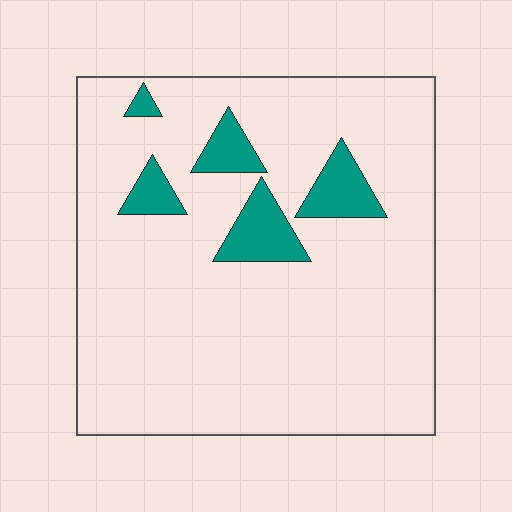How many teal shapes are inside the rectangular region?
5.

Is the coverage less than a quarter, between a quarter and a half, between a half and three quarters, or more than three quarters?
Less than a quarter.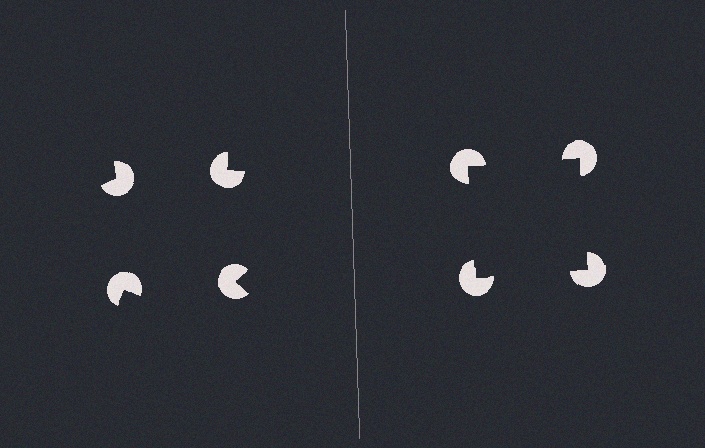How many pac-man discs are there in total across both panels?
8 — 4 on each side.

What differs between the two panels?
The pac-man discs are positioned identically on both sides; only the wedge orientations differ. On the right they align to a square; on the left they are misaligned.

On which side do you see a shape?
An illusory square appears on the right side. On the left side the wedge cuts are rotated, so no coherent shape forms.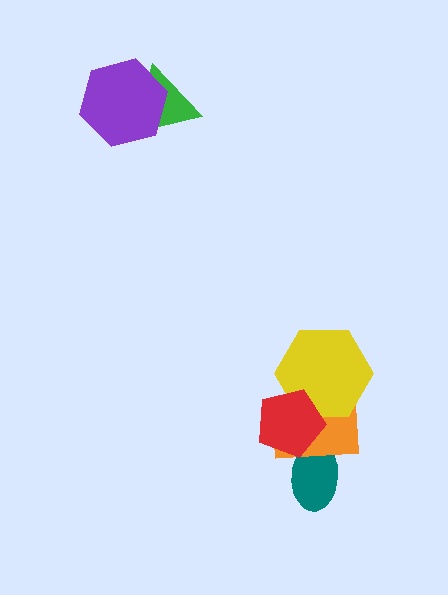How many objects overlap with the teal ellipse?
2 objects overlap with the teal ellipse.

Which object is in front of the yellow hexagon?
The red pentagon is in front of the yellow hexagon.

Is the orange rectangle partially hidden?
Yes, it is partially covered by another shape.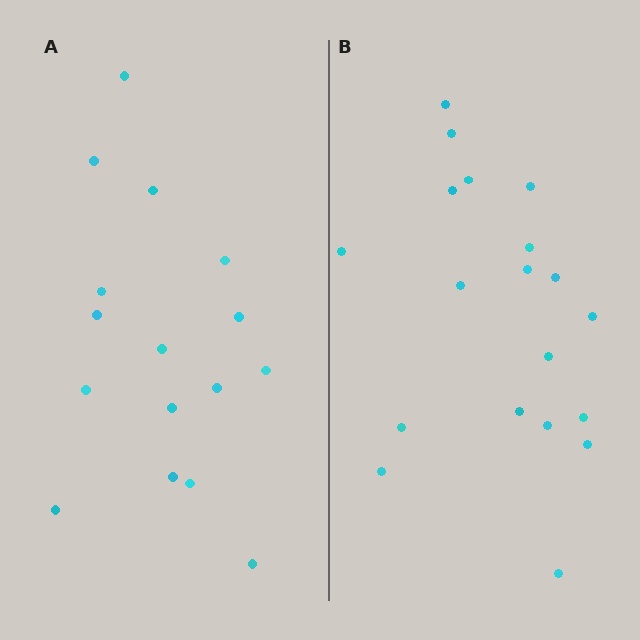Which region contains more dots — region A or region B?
Region B (the right region) has more dots.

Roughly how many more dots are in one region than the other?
Region B has just a few more — roughly 2 or 3 more dots than region A.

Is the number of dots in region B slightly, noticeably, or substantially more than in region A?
Region B has only slightly more — the two regions are fairly close. The ratio is roughly 1.2 to 1.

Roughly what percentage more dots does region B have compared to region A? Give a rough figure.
About 20% more.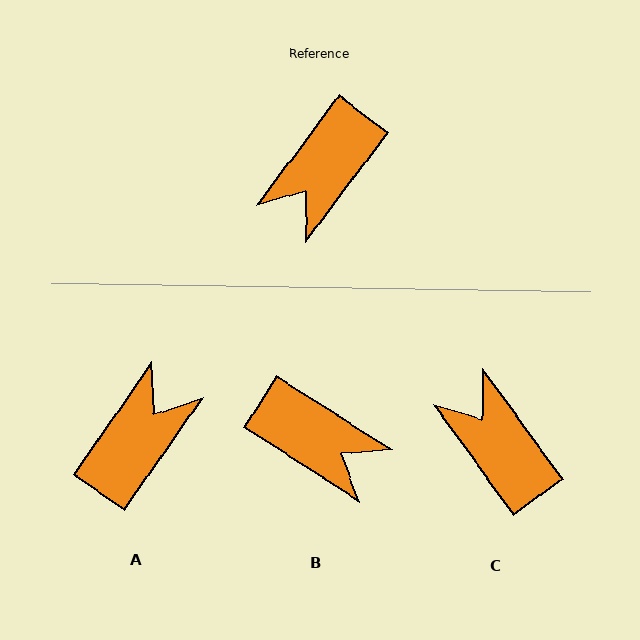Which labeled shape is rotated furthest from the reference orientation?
A, about 178 degrees away.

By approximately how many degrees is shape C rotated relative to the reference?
Approximately 107 degrees clockwise.